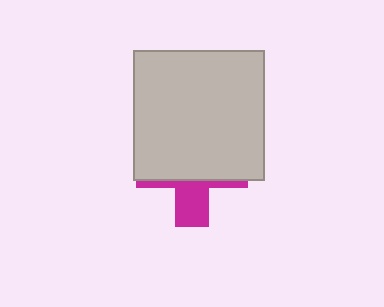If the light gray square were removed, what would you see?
You would see the complete magenta cross.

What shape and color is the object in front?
The object in front is a light gray square.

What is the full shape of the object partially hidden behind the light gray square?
The partially hidden object is a magenta cross.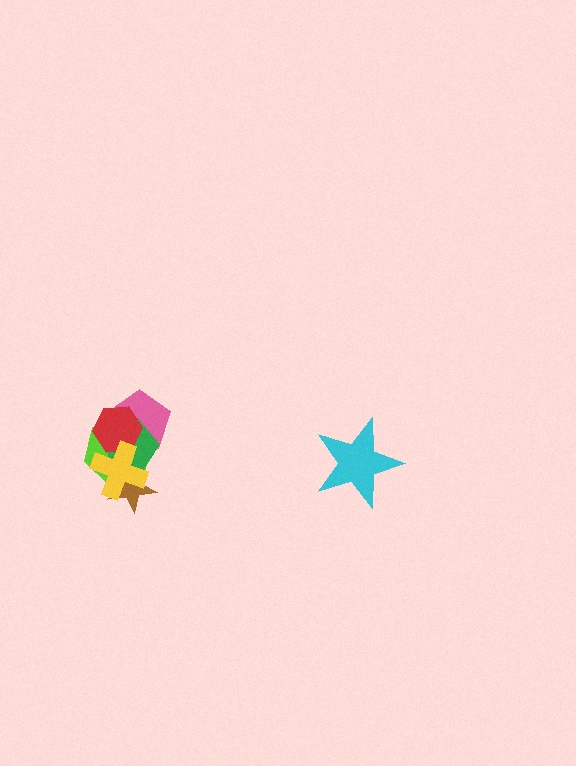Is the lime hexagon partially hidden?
Yes, it is partially covered by another shape.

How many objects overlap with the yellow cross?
5 objects overlap with the yellow cross.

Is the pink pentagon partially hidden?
Yes, it is partially covered by another shape.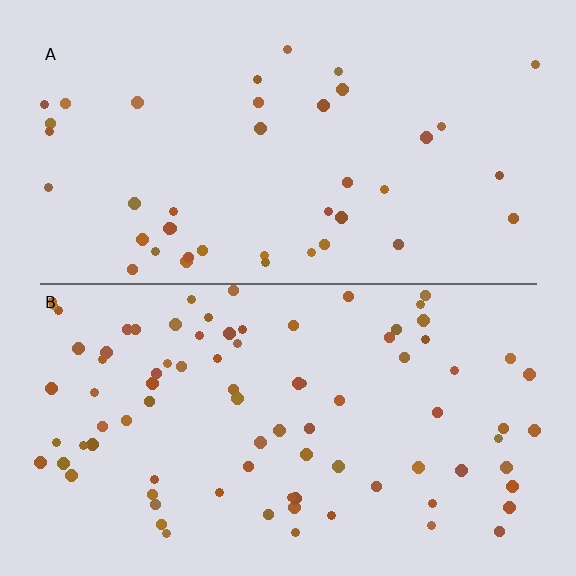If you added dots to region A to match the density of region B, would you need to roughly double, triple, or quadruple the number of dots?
Approximately double.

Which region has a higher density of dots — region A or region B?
B (the bottom).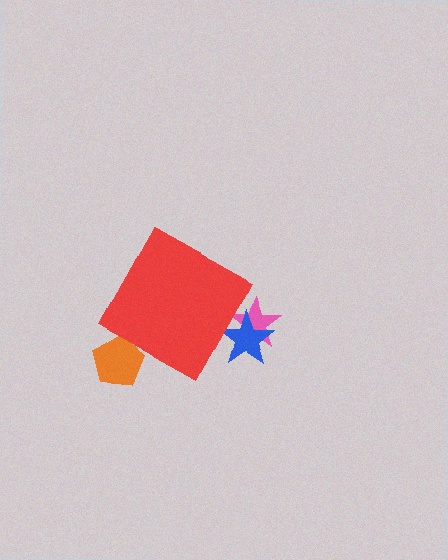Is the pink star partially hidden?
Yes, the pink star is partially hidden behind the red diamond.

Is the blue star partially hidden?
Yes, the blue star is partially hidden behind the red diamond.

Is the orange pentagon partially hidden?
Yes, the orange pentagon is partially hidden behind the red diamond.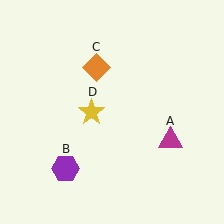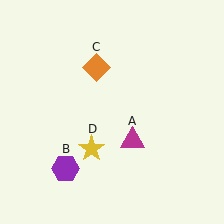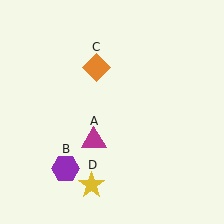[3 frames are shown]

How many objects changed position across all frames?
2 objects changed position: magenta triangle (object A), yellow star (object D).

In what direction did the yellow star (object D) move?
The yellow star (object D) moved down.